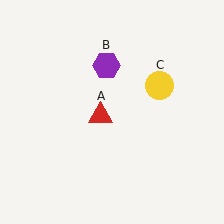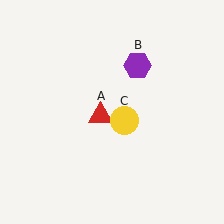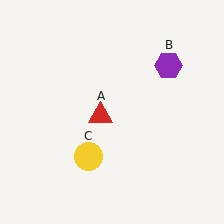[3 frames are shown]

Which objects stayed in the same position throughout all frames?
Red triangle (object A) remained stationary.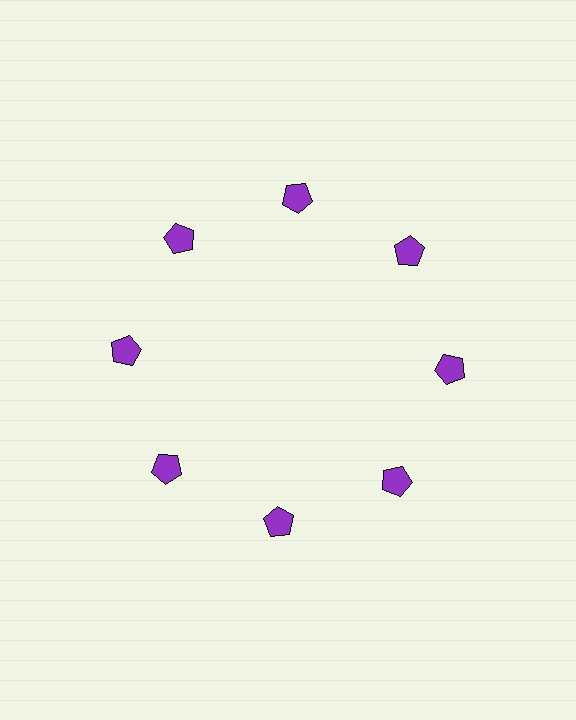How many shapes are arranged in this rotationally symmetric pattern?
There are 8 shapes, arranged in 8 groups of 1.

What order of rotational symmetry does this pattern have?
This pattern has 8-fold rotational symmetry.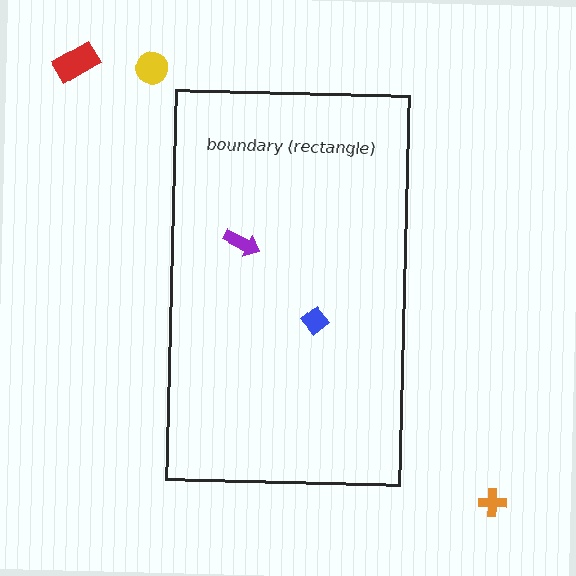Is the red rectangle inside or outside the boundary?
Outside.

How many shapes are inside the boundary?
2 inside, 3 outside.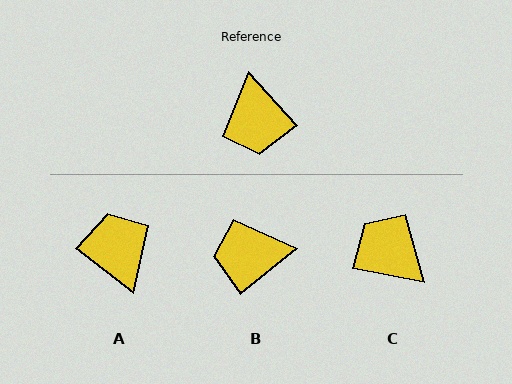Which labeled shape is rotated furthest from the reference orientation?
A, about 170 degrees away.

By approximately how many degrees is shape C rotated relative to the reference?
Approximately 142 degrees clockwise.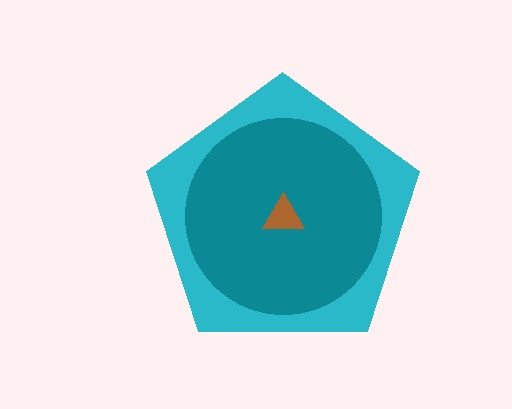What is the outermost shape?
The cyan pentagon.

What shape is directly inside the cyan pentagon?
The teal circle.